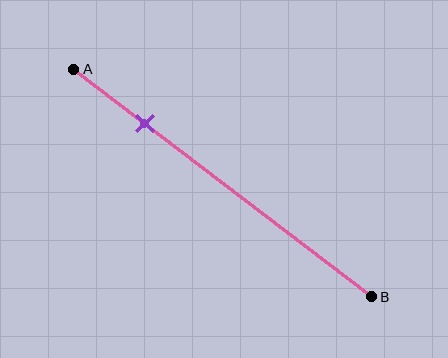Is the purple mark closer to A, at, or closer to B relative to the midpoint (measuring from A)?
The purple mark is closer to point A than the midpoint of segment AB.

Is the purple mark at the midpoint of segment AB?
No, the mark is at about 25% from A, not at the 50% midpoint.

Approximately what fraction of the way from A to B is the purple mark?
The purple mark is approximately 25% of the way from A to B.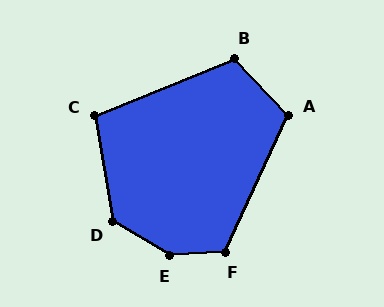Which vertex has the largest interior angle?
E, at approximately 146 degrees.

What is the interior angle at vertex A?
Approximately 112 degrees (obtuse).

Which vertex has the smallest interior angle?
C, at approximately 103 degrees.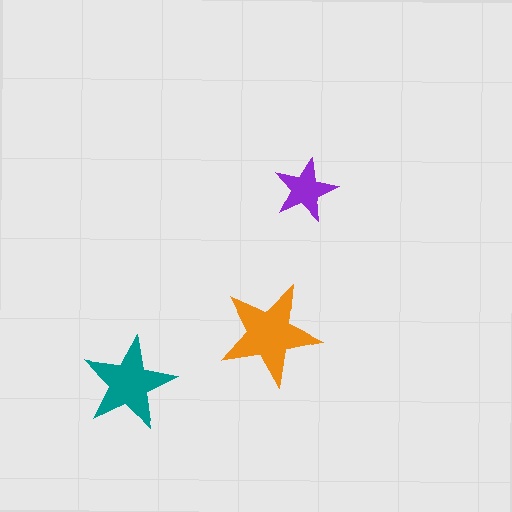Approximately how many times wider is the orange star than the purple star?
About 1.5 times wider.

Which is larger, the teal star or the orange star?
The orange one.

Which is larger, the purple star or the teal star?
The teal one.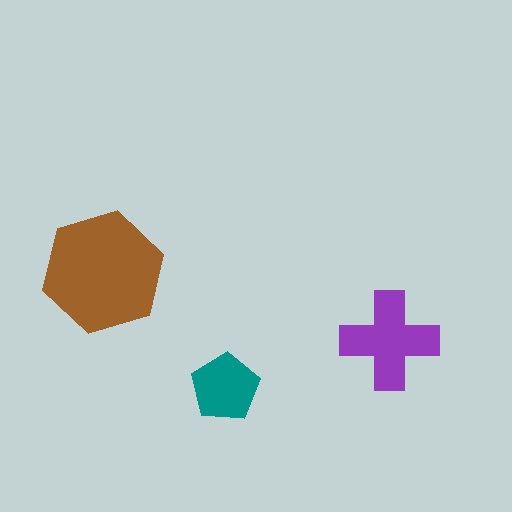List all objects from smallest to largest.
The teal pentagon, the purple cross, the brown hexagon.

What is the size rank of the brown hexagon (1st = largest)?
1st.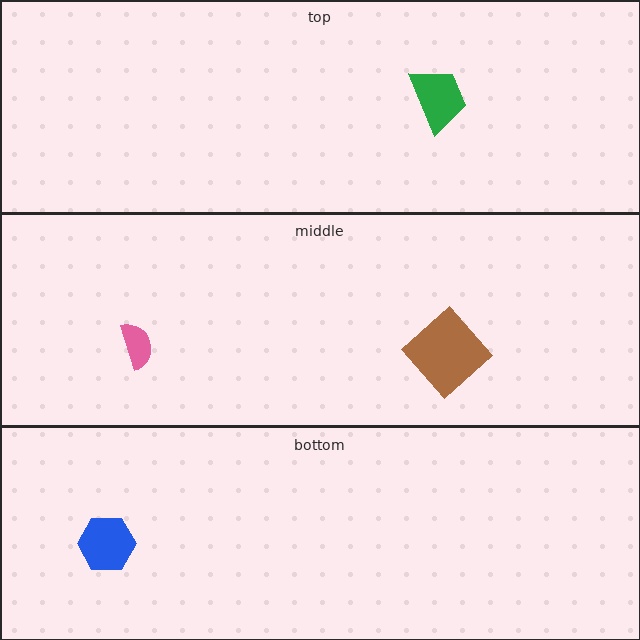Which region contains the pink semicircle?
The middle region.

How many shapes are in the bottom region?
1.